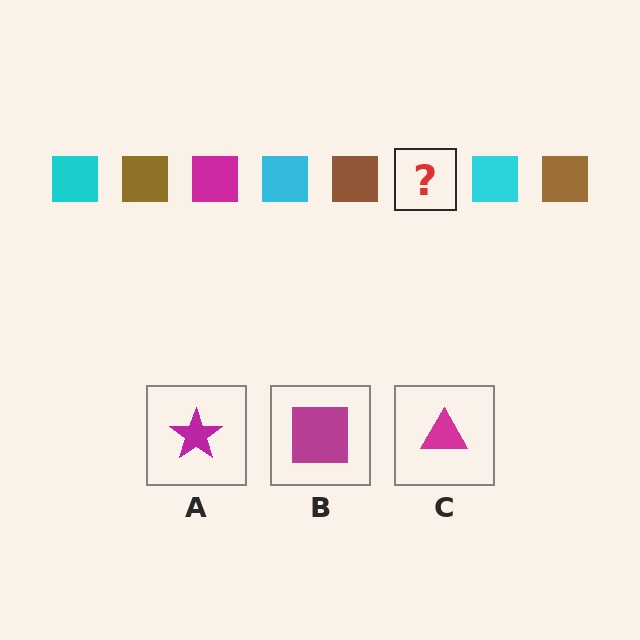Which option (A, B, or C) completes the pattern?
B.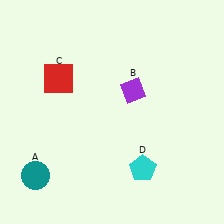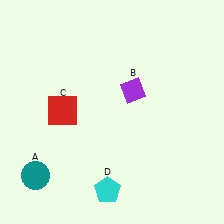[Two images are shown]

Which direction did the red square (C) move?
The red square (C) moved down.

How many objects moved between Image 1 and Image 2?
2 objects moved between the two images.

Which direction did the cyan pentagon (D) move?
The cyan pentagon (D) moved left.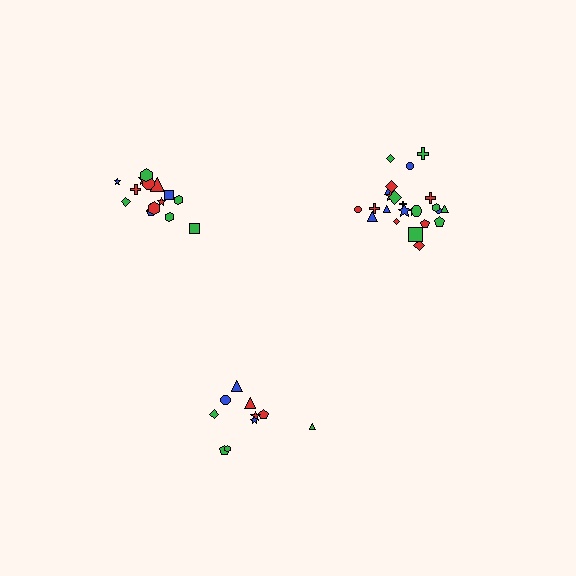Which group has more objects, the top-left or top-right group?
The top-right group.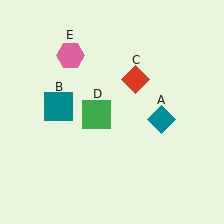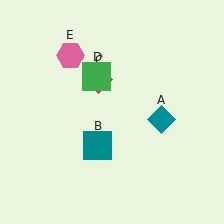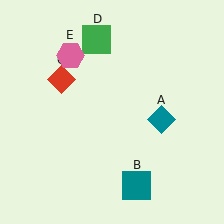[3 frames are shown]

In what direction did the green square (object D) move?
The green square (object D) moved up.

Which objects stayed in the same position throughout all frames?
Teal diamond (object A) and pink hexagon (object E) remained stationary.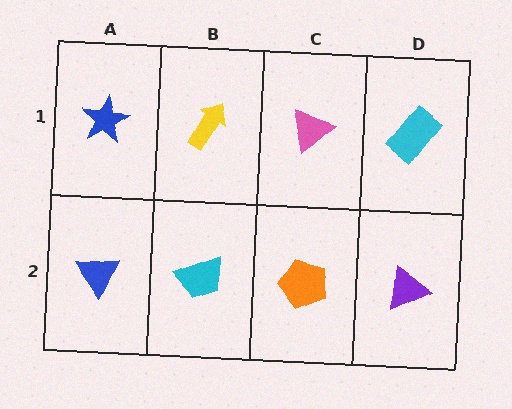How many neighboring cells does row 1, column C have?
3.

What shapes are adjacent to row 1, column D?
A purple triangle (row 2, column D), a pink triangle (row 1, column C).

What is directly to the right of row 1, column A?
A yellow arrow.